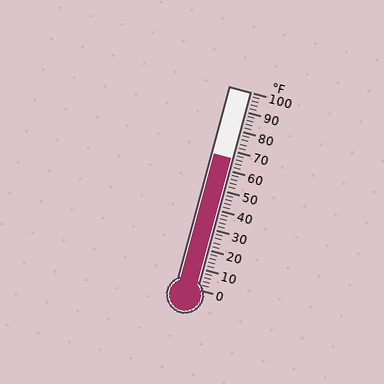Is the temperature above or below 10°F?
The temperature is above 10°F.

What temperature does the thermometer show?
The thermometer shows approximately 66°F.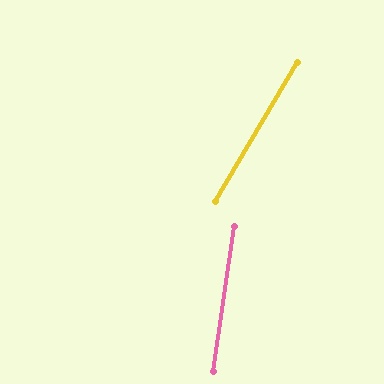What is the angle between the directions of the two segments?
Approximately 22 degrees.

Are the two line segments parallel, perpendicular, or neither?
Neither parallel nor perpendicular — they differ by about 22°.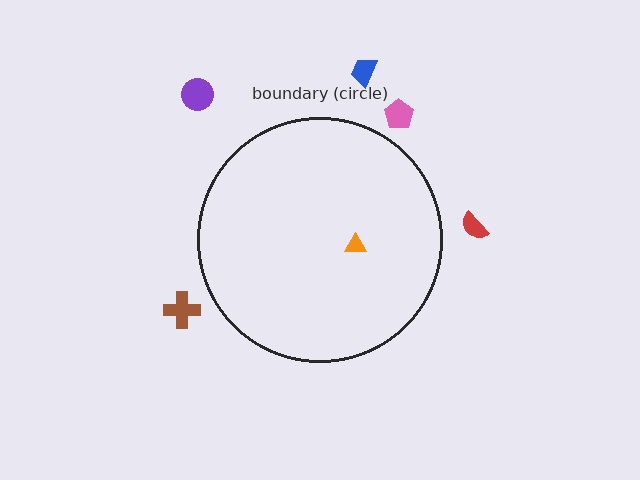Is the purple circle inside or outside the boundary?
Outside.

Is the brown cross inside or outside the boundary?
Outside.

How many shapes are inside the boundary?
1 inside, 5 outside.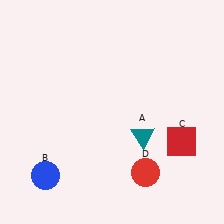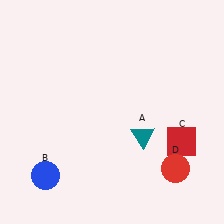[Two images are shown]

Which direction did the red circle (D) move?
The red circle (D) moved right.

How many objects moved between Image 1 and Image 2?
1 object moved between the two images.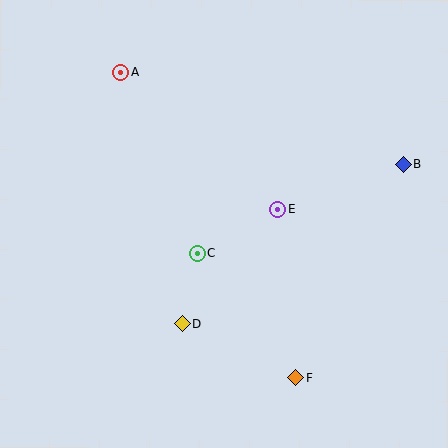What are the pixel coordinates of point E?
Point E is at (278, 210).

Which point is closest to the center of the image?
Point C at (197, 253) is closest to the center.